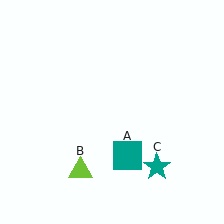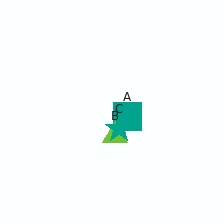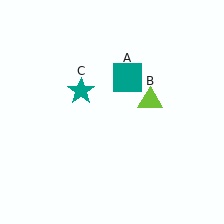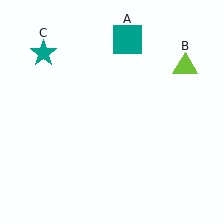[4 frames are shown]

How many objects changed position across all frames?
3 objects changed position: teal square (object A), lime triangle (object B), teal star (object C).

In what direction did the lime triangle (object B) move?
The lime triangle (object B) moved up and to the right.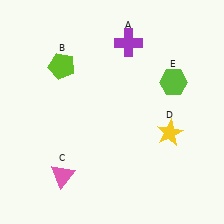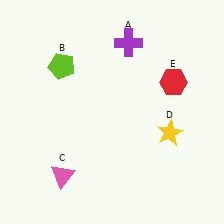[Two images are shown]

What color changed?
The hexagon (E) changed from lime in Image 1 to red in Image 2.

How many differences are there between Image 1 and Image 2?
There is 1 difference between the two images.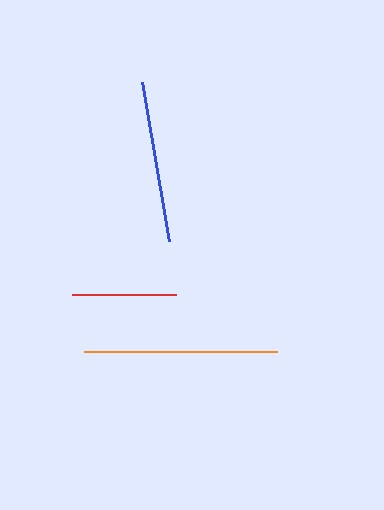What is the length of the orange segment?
The orange segment is approximately 193 pixels long.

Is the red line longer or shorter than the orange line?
The orange line is longer than the red line.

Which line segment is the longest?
The orange line is the longest at approximately 193 pixels.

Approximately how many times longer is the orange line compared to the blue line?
The orange line is approximately 1.2 times the length of the blue line.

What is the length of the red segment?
The red segment is approximately 104 pixels long.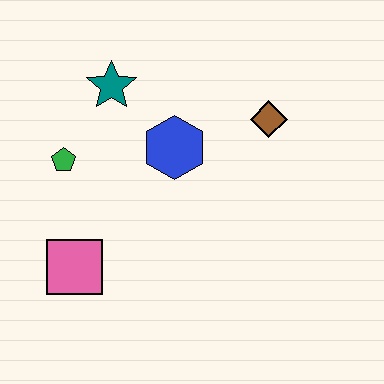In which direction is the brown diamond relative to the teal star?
The brown diamond is to the right of the teal star.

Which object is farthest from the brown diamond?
The pink square is farthest from the brown diamond.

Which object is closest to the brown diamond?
The blue hexagon is closest to the brown diamond.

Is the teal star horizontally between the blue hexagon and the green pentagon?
Yes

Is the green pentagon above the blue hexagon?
No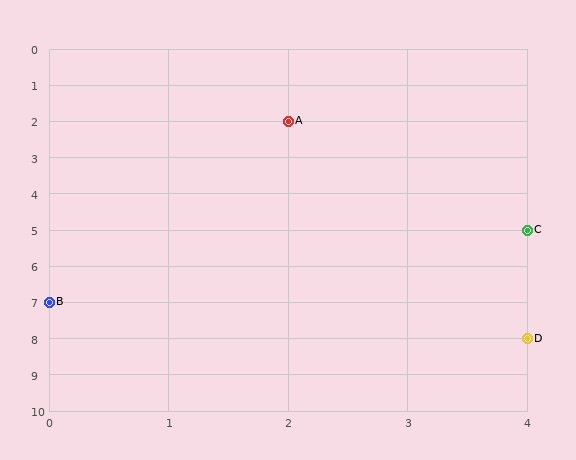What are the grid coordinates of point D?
Point D is at grid coordinates (4, 8).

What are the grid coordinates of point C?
Point C is at grid coordinates (4, 5).